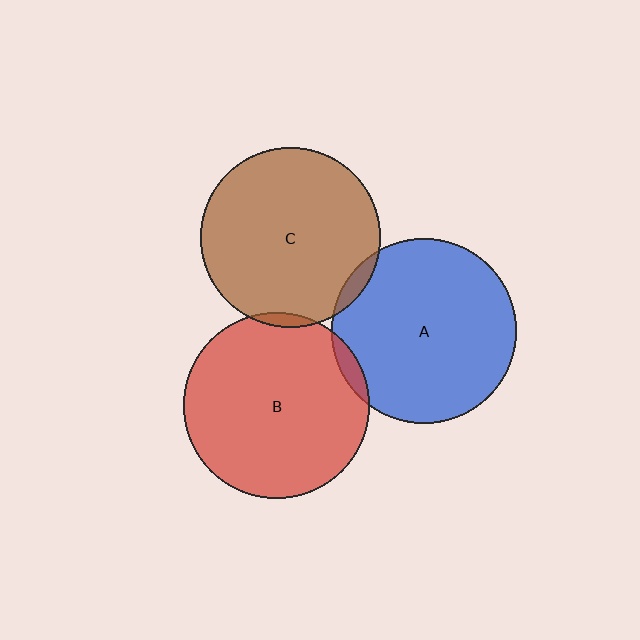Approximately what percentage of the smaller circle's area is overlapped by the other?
Approximately 5%.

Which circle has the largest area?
Circle B (red).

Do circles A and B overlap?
Yes.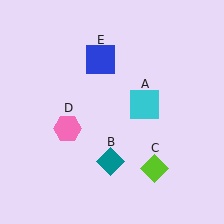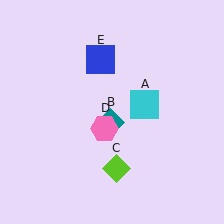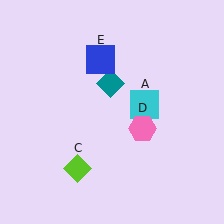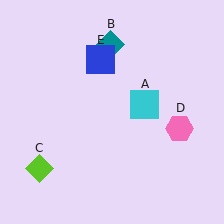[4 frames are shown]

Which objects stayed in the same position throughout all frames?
Cyan square (object A) and blue square (object E) remained stationary.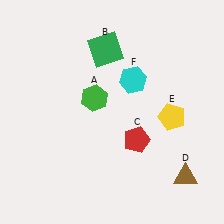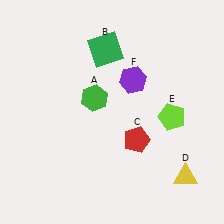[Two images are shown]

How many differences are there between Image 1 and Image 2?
There are 3 differences between the two images.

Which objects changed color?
D changed from brown to yellow. E changed from yellow to lime. F changed from cyan to purple.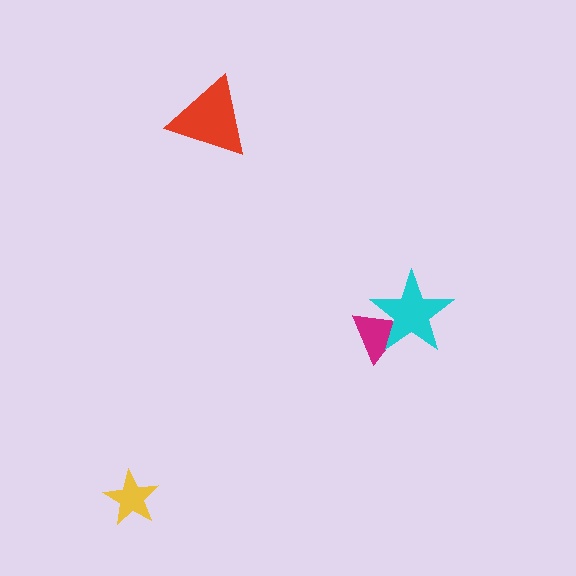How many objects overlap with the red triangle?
0 objects overlap with the red triangle.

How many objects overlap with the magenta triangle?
1 object overlaps with the magenta triangle.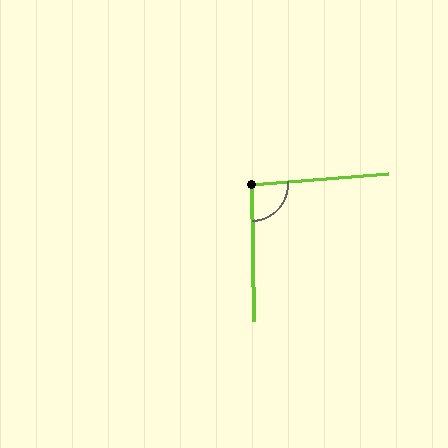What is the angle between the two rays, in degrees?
Approximately 93 degrees.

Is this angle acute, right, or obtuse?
It is approximately a right angle.